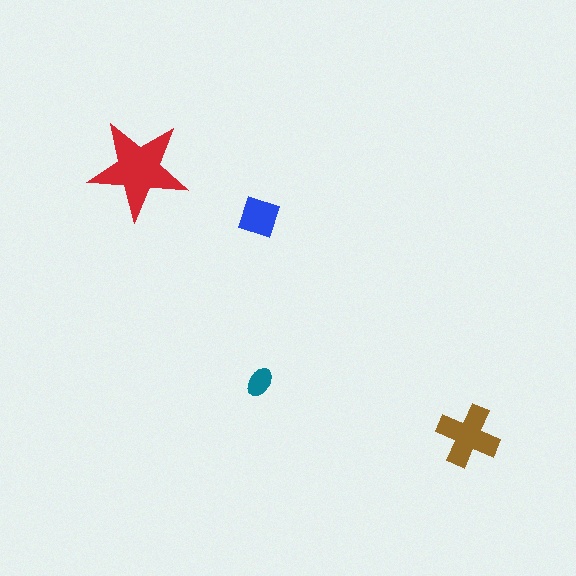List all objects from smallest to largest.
The teal ellipse, the blue diamond, the brown cross, the red star.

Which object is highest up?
The red star is topmost.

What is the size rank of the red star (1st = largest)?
1st.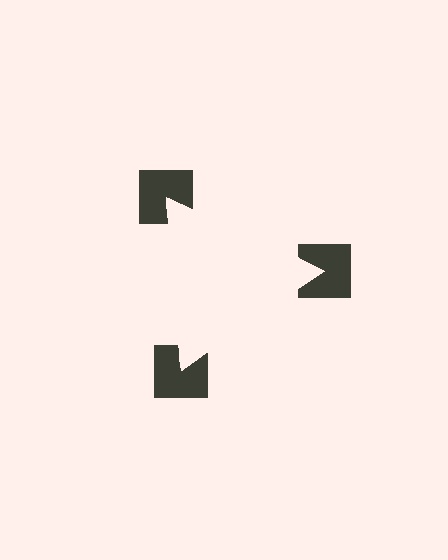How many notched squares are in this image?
There are 3 — one at each vertex of the illusory triangle.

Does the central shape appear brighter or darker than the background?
It typically appears slightly brighter than the background, even though no actual brightness change is drawn.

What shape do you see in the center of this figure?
An illusory triangle — its edges are inferred from the aligned wedge cuts in the notched squares, not physically drawn.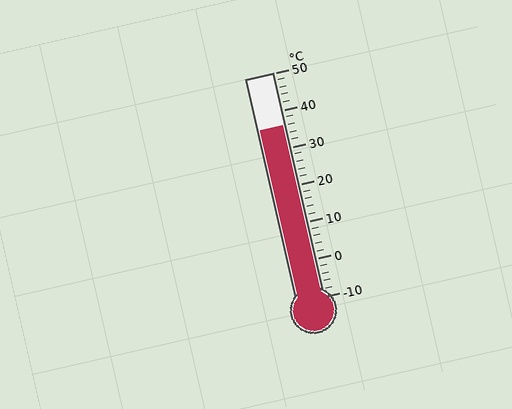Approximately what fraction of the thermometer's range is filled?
The thermometer is filled to approximately 75% of its range.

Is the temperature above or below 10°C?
The temperature is above 10°C.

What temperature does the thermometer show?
The thermometer shows approximately 36°C.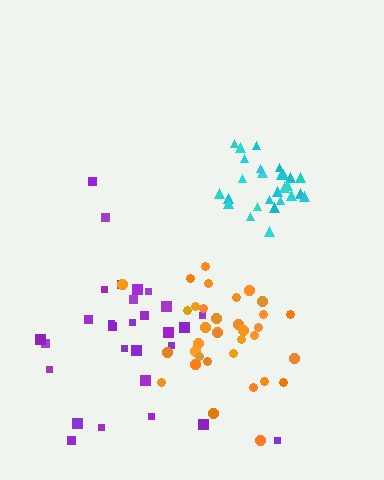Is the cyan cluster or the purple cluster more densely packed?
Cyan.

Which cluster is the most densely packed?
Cyan.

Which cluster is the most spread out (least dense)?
Purple.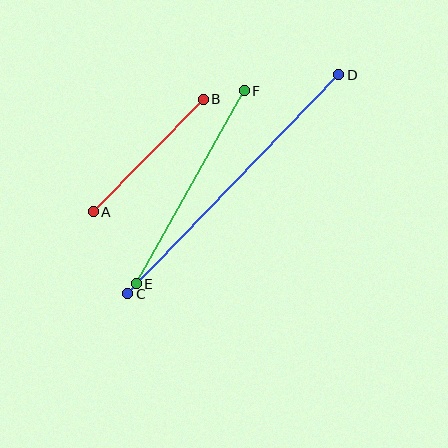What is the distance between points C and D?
The distance is approximately 304 pixels.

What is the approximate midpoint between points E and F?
The midpoint is at approximately (190, 187) pixels.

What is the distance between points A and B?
The distance is approximately 157 pixels.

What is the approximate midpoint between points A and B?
The midpoint is at approximately (148, 155) pixels.